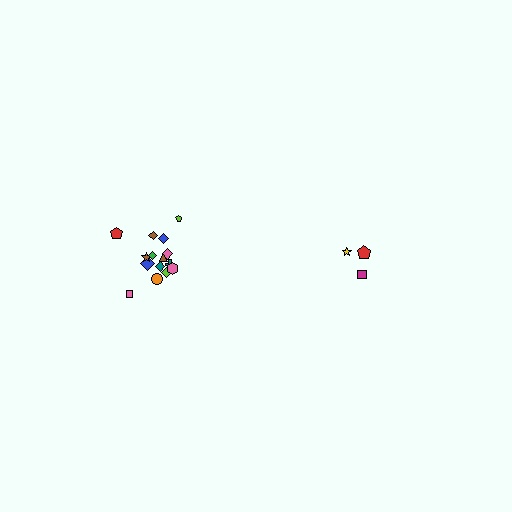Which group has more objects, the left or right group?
The left group.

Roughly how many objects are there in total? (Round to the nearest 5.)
Roughly 20 objects in total.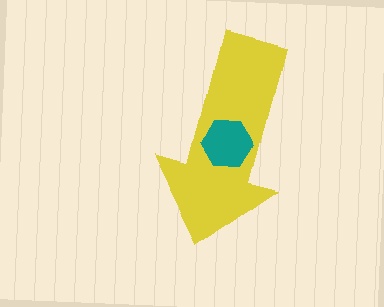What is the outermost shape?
The yellow arrow.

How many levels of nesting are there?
2.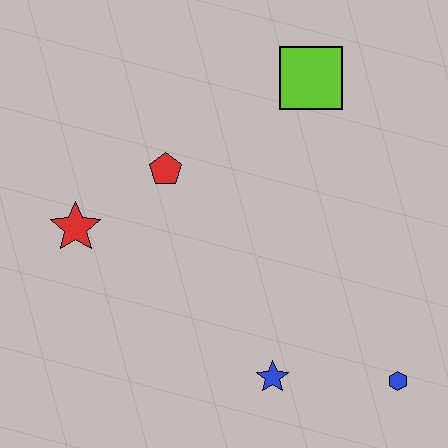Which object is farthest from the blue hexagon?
The red star is farthest from the blue hexagon.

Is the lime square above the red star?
Yes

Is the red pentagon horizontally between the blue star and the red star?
Yes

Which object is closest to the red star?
The red pentagon is closest to the red star.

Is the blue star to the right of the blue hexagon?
No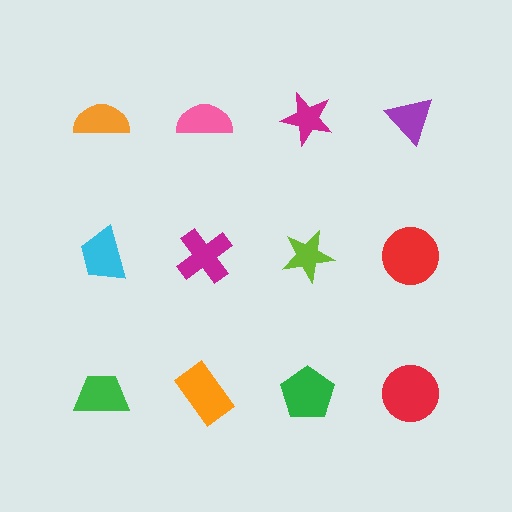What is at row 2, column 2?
A magenta cross.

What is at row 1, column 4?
A purple triangle.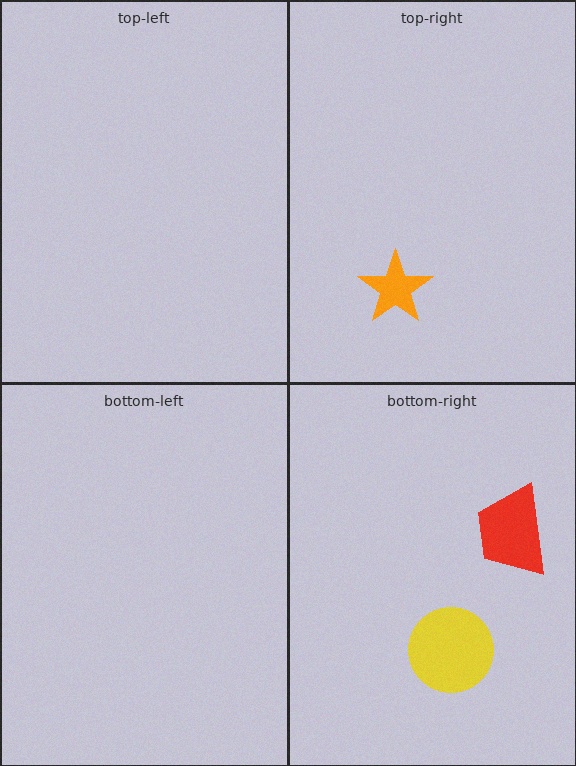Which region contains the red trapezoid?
The bottom-right region.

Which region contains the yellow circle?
The bottom-right region.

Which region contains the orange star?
The top-right region.